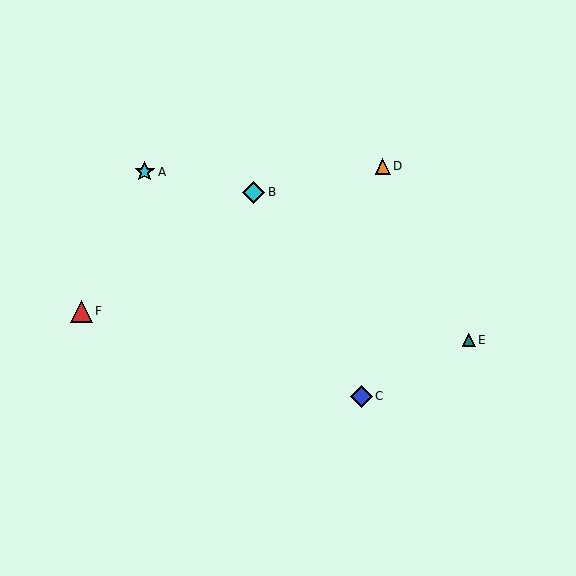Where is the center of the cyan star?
The center of the cyan star is at (145, 172).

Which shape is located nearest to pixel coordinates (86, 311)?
The red triangle (labeled F) at (81, 311) is nearest to that location.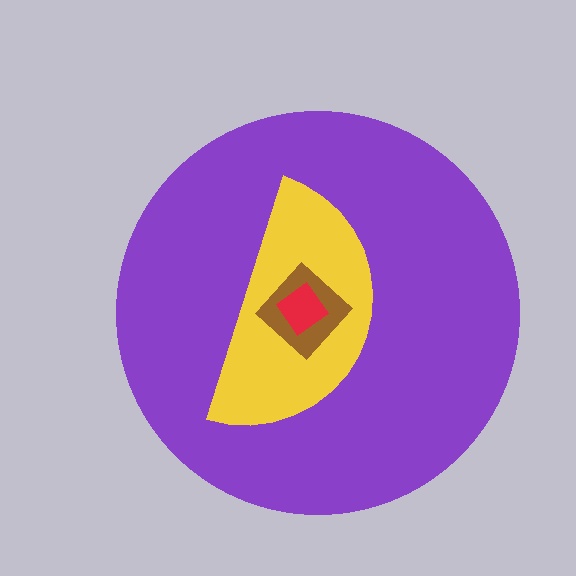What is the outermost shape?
The purple circle.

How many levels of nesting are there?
4.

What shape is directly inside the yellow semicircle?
The brown diamond.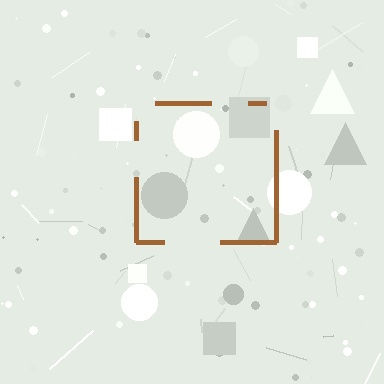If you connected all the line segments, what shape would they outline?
They would outline a square.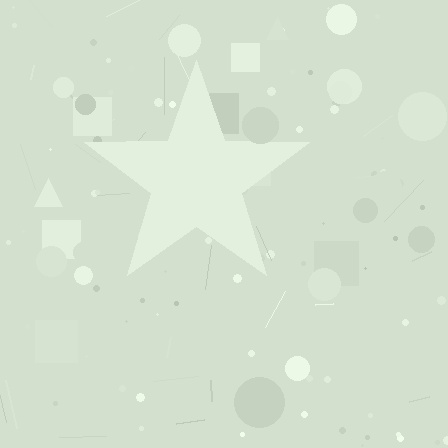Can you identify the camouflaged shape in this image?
The camouflaged shape is a star.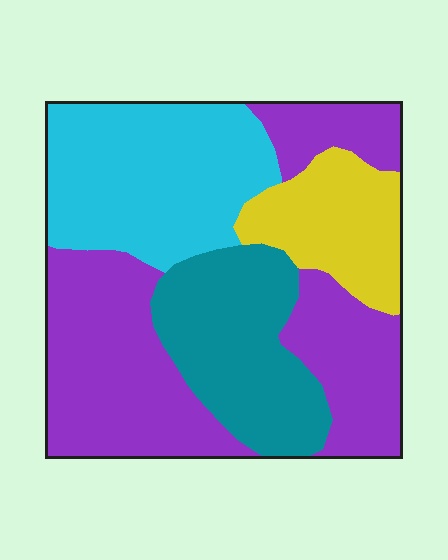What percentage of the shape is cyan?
Cyan takes up about one quarter (1/4) of the shape.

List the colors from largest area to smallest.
From largest to smallest: purple, cyan, teal, yellow.